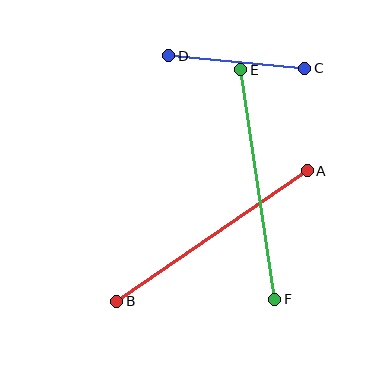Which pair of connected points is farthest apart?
Points E and F are farthest apart.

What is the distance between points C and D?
The distance is approximately 137 pixels.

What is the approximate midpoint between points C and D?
The midpoint is at approximately (237, 62) pixels.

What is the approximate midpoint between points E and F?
The midpoint is at approximately (258, 185) pixels.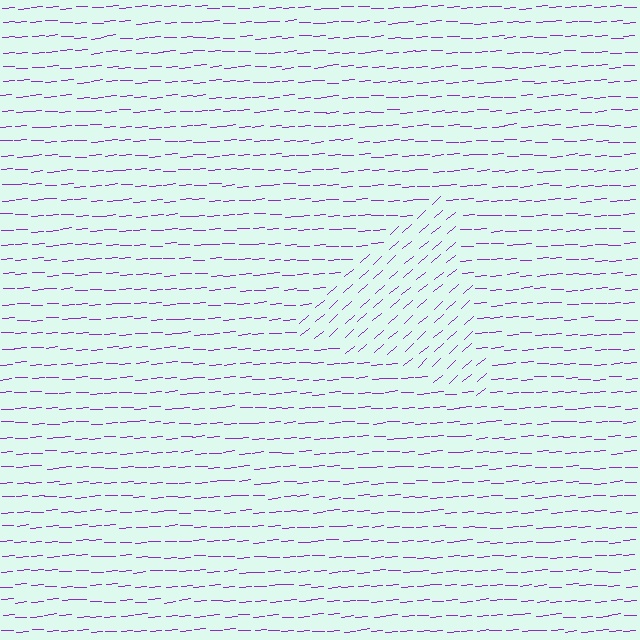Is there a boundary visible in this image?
Yes, there is a texture boundary formed by a change in line orientation.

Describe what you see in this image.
The image is filled with small purple line segments. A triangle region in the image has lines oriented differently from the surrounding lines, creating a visible texture boundary.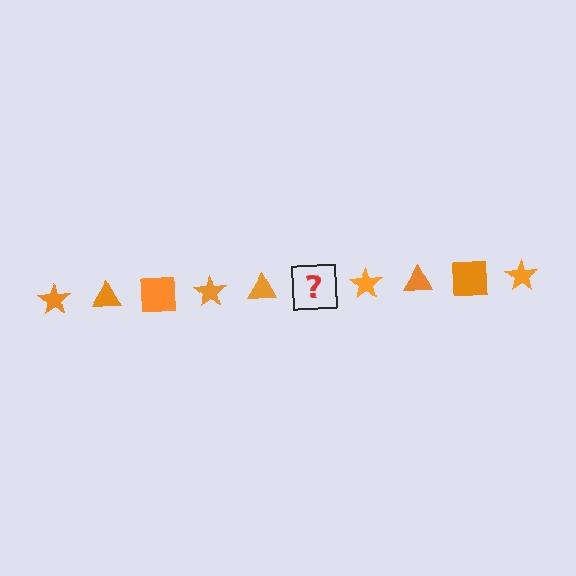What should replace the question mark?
The question mark should be replaced with an orange square.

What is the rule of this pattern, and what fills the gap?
The rule is that the pattern cycles through star, triangle, square shapes in orange. The gap should be filled with an orange square.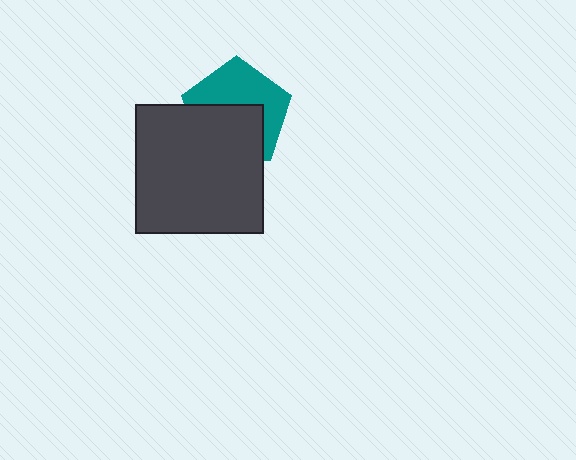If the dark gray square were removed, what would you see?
You would see the complete teal pentagon.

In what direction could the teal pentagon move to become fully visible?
The teal pentagon could move up. That would shift it out from behind the dark gray square entirely.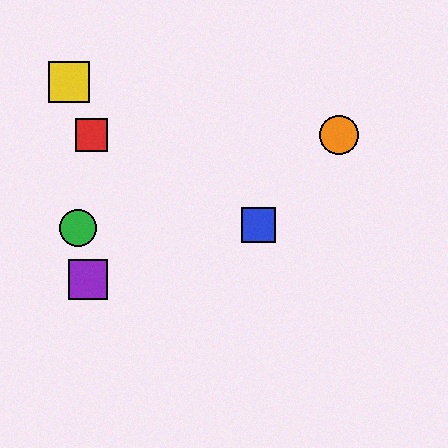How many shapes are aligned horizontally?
2 shapes (the red square, the orange circle) are aligned horizontally.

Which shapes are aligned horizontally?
The red square, the orange circle are aligned horizontally.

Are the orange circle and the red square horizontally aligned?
Yes, both are at y≈135.